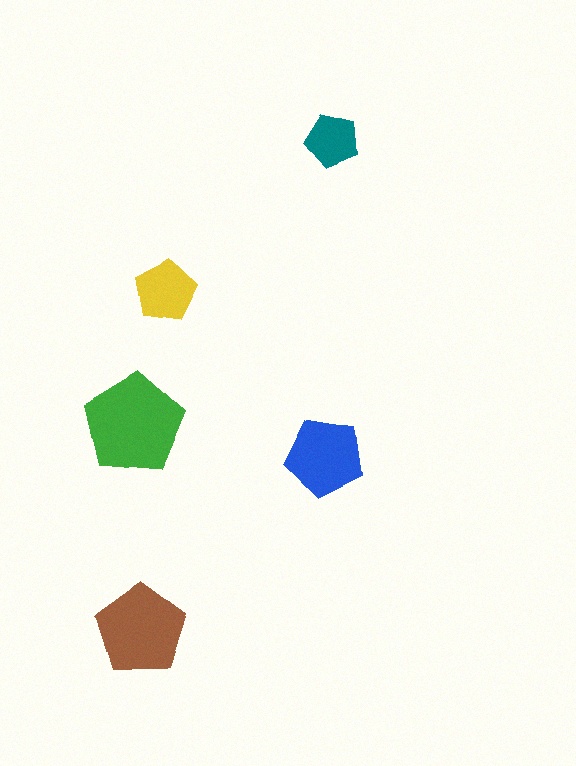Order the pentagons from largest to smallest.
the green one, the brown one, the blue one, the yellow one, the teal one.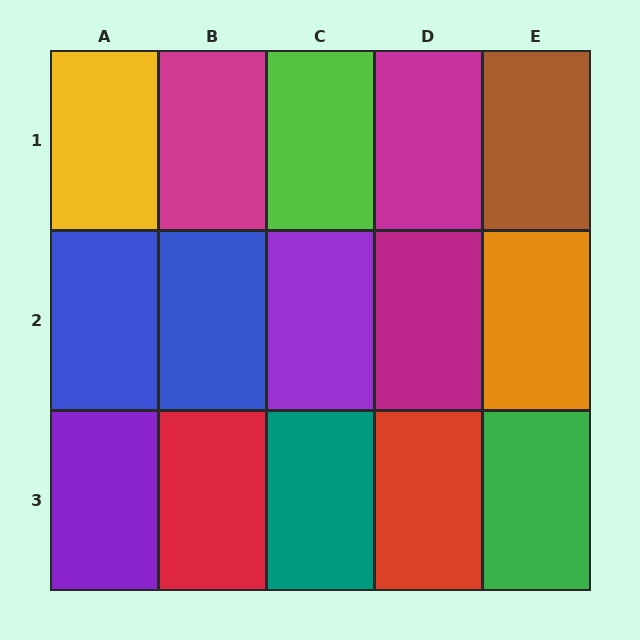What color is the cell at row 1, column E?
Brown.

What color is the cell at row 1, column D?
Magenta.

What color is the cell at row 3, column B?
Red.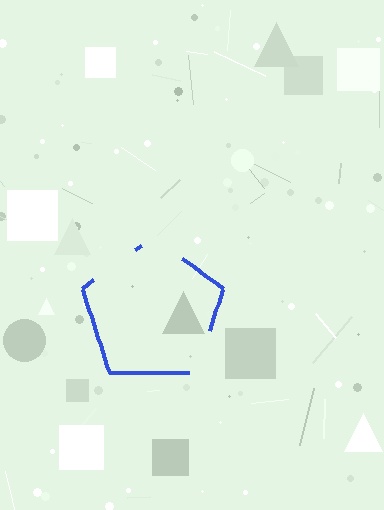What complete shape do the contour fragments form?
The contour fragments form a pentagon.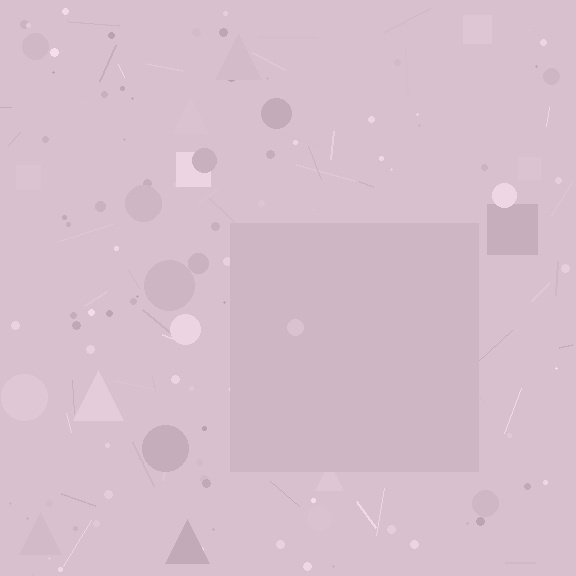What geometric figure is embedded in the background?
A square is embedded in the background.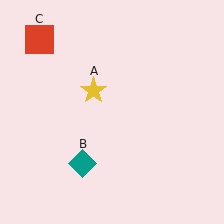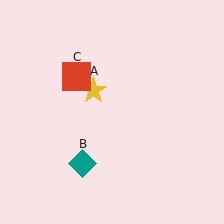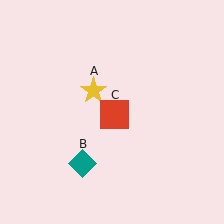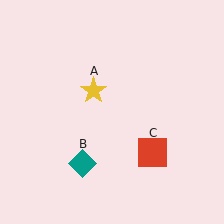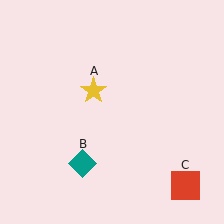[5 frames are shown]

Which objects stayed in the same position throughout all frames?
Yellow star (object A) and teal diamond (object B) remained stationary.